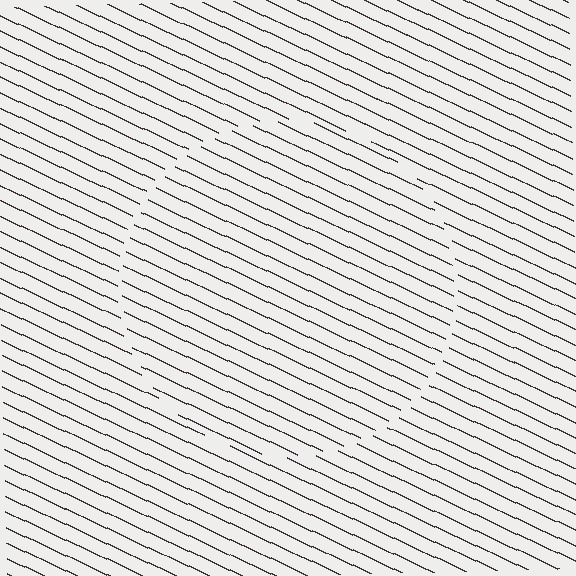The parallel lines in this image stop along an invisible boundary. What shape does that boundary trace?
An illusory circle. The interior of the shape contains the same grating, shifted by half a period — the contour is defined by the phase discontinuity where line-ends from the inner and outer gratings abut.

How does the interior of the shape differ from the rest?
The interior of the shape contains the same grating, shifted by half a period — the contour is defined by the phase discontinuity where line-ends from the inner and outer gratings abut.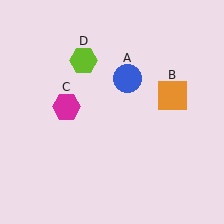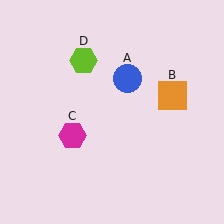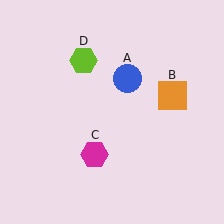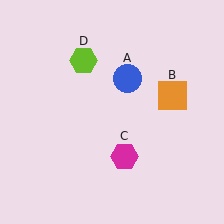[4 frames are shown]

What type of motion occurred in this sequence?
The magenta hexagon (object C) rotated counterclockwise around the center of the scene.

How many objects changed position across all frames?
1 object changed position: magenta hexagon (object C).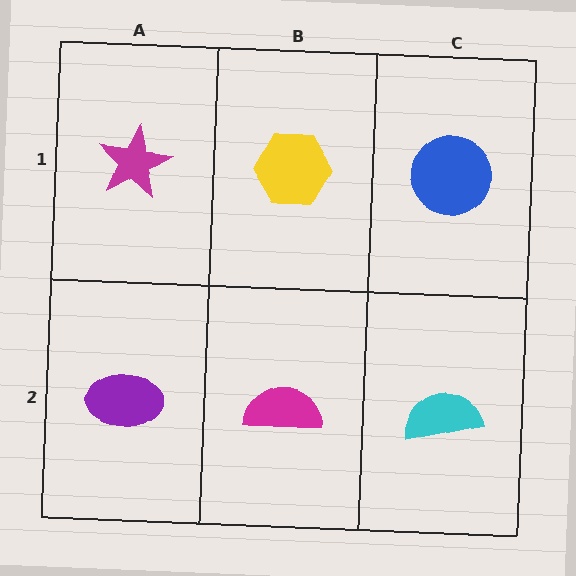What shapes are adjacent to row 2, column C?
A blue circle (row 1, column C), a magenta semicircle (row 2, column B).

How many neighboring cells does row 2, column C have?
2.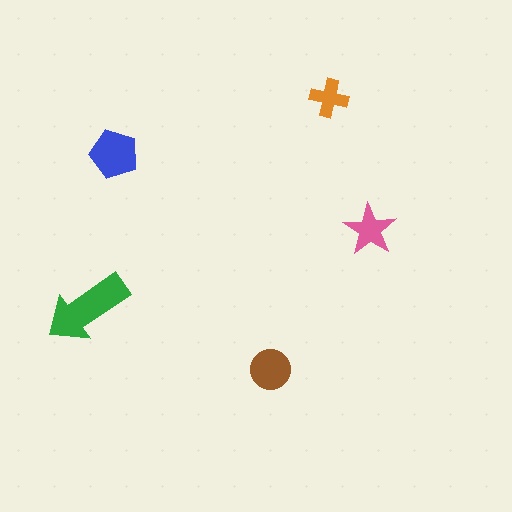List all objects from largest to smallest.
The green arrow, the blue pentagon, the brown circle, the pink star, the orange cross.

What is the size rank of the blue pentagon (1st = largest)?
2nd.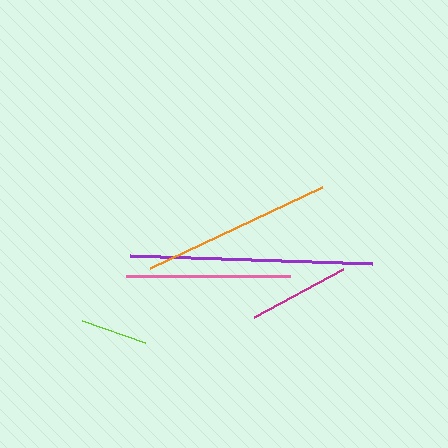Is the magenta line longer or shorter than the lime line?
The magenta line is longer than the lime line.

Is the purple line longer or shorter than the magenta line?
The purple line is longer than the magenta line.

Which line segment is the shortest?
The lime line is the shortest at approximately 66 pixels.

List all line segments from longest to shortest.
From longest to shortest: purple, orange, pink, magenta, lime.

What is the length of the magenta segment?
The magenta segment is approximately 101 pixels long.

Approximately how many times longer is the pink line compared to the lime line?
The pink line is approximately 2.5 times the length of the lime line.